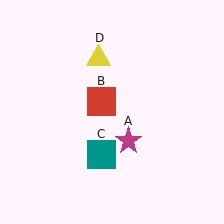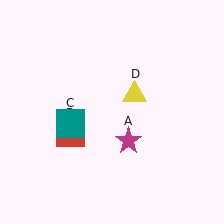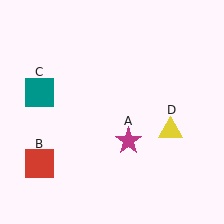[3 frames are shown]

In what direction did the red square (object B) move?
The red square (object B) moved down and to the left.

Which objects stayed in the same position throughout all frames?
Magenta star (object A) remained stationary.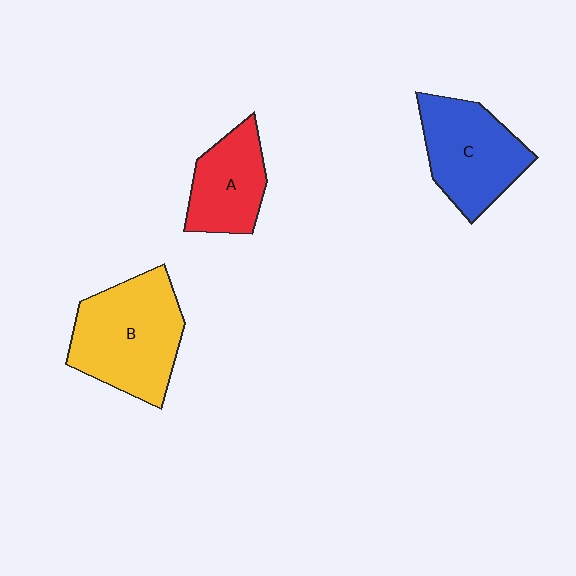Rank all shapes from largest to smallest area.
From largest to smallest: B (yellow), C (blue), A (red).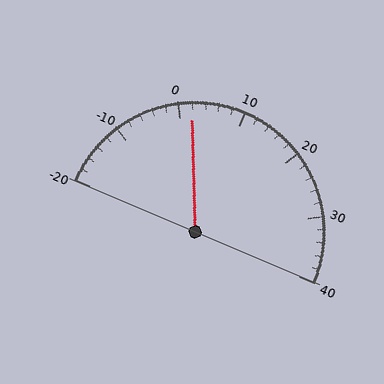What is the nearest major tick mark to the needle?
The nearest major tick mark is 0.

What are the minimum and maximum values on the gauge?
The gauge ranges from -20 to 40.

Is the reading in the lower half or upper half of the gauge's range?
The reading is in the lower half of the range (-20 to 40).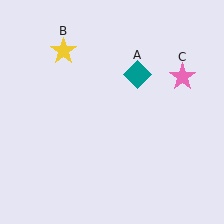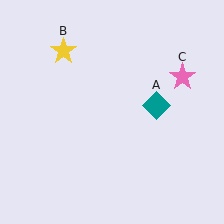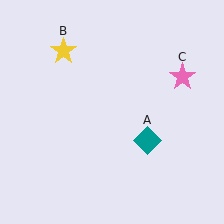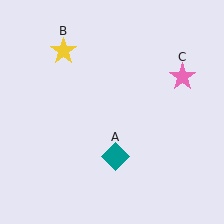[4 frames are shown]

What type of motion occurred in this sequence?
The teal diamond (object A) rotated clockwise around the center of the scene.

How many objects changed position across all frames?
1 object changed position: teal diamond (object A).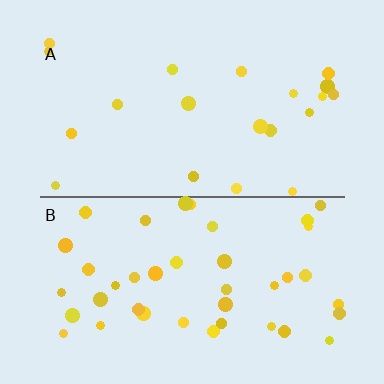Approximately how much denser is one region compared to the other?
Approximately 2.0× — region B over region A.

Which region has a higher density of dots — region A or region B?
B (the bottom).